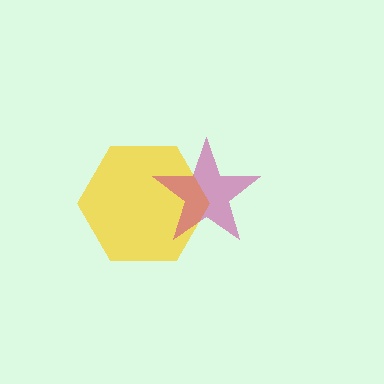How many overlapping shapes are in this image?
There are 2 overlapping shapes in the image.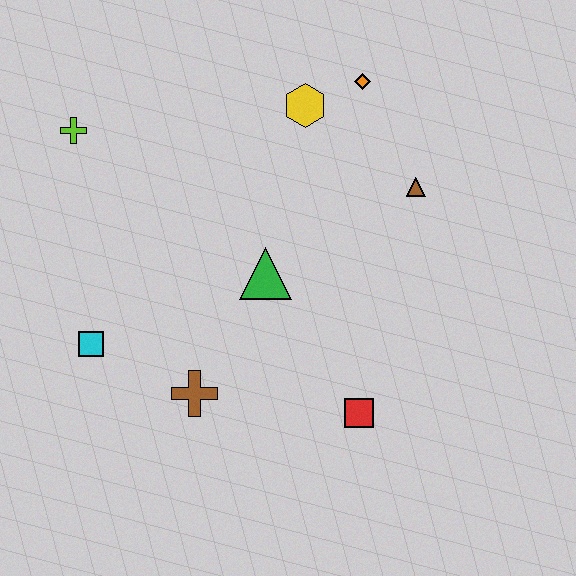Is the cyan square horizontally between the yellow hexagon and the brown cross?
No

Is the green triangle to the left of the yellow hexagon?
Yes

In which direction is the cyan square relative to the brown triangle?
The cyan square is to the left of the brown triangle.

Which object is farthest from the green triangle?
The lime cross is farthest from the green triangle.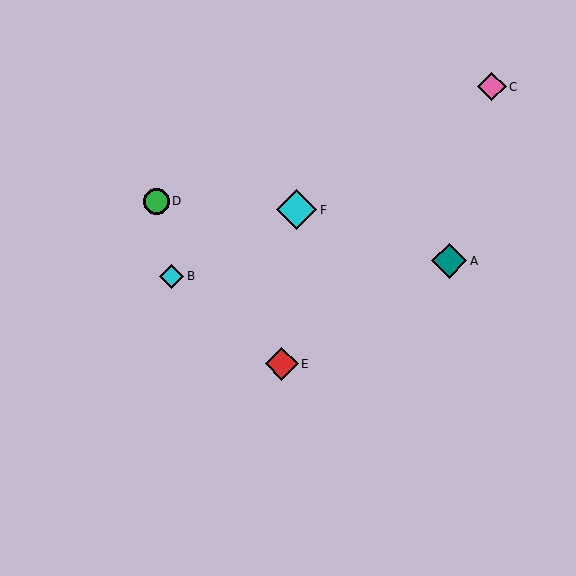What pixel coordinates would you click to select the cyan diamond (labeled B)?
Click at (172, 276) to select the cyan diamond B.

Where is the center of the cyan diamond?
The center of the cyan diamond is at (297, 210).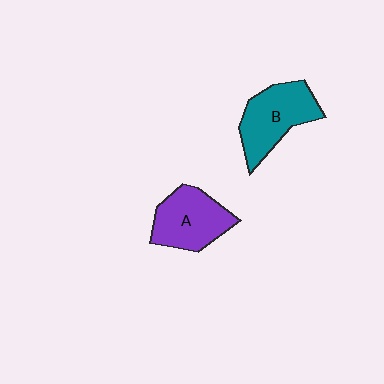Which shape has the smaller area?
Shape A (purple).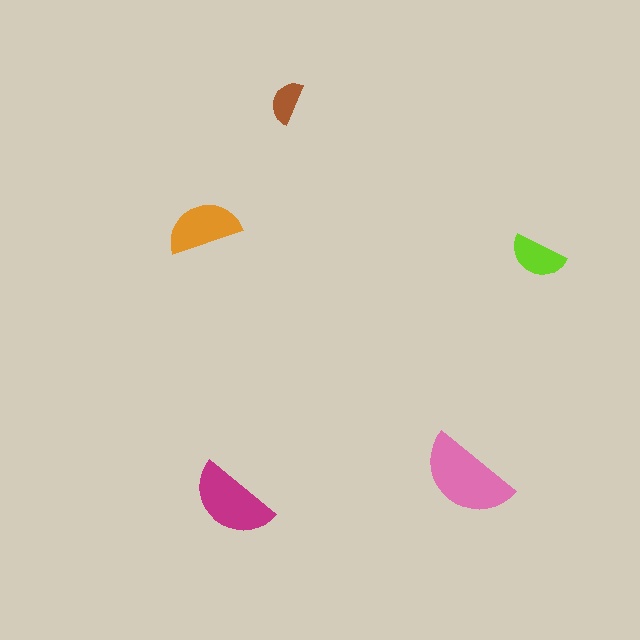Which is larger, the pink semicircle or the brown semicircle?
The pink one.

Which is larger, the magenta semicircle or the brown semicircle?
The magenta one.